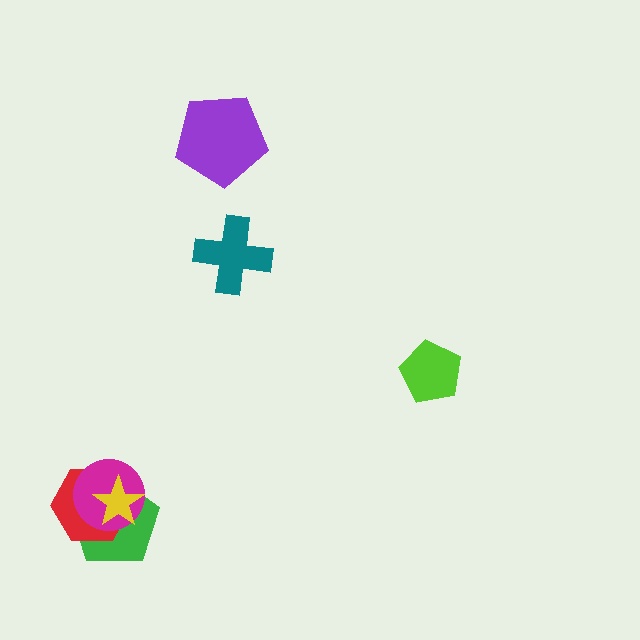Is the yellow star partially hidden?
No, no other shape covers it.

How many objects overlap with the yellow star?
3 objects overlap with the yellow star.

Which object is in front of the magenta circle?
The yellow star is in front of the magenta circle.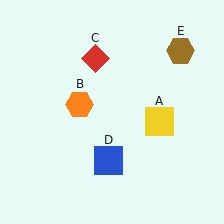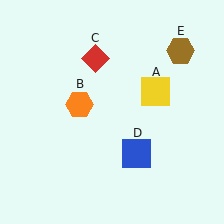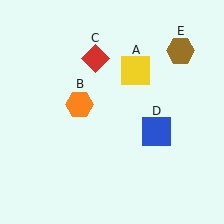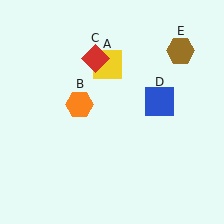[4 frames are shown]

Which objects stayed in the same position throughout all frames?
Orange hexagon (object B) and red diamond (object C) and brown hexagon (object E) remained stationary.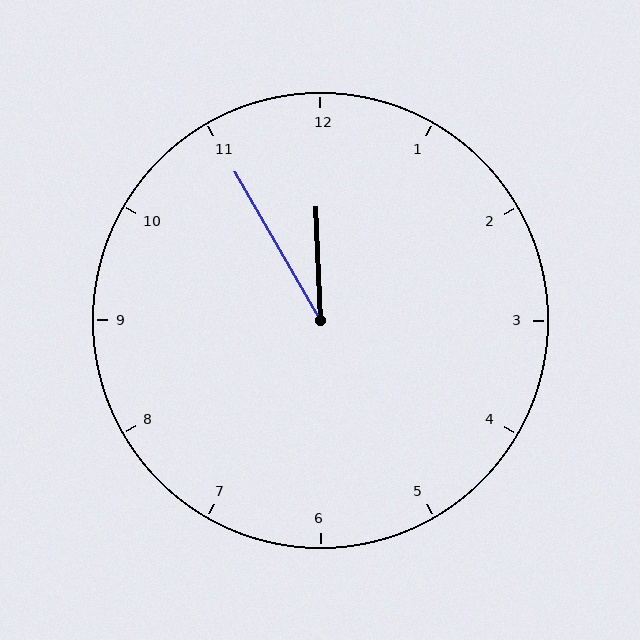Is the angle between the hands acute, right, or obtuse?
It is acute.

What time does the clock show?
11:55.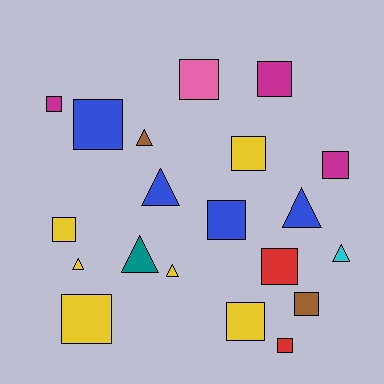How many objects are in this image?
There are 20 objects.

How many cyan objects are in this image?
There is 1 cyan object.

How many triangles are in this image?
There are 7 triangles.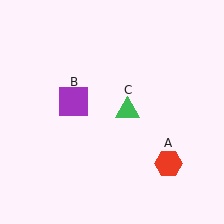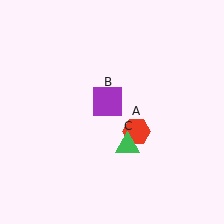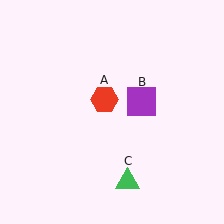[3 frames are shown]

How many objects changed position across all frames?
3 objects changed position: red hexagon (object A), purple square (object B), green triangle (object C).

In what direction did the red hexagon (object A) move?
The red hexagon (object A) moved up and to the left.